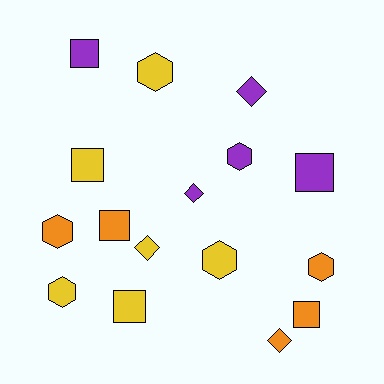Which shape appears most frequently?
Hexagon, with 6 objects.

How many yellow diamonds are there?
There is 1 yellow diamond.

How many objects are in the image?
There are 16 objects.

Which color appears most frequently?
Yellow, with 6 objects.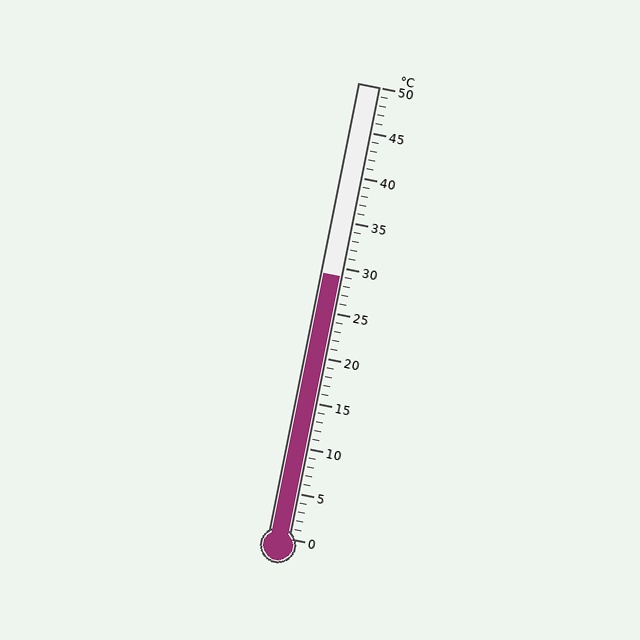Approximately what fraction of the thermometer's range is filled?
The thermometer is filled to approximately 60% of its range.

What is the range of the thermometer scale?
The thermometer scale ranges from 0°C to 50°C.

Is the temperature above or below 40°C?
The temperature is below 40°C.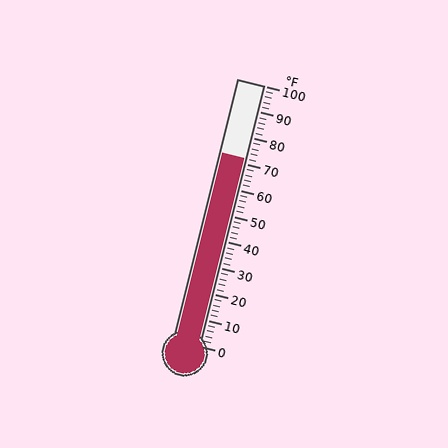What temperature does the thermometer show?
The thermometer shows approximately 72°F.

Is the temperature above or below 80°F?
The temperature is below 80°F.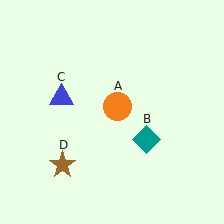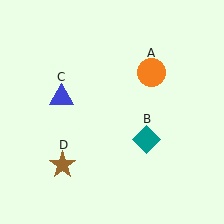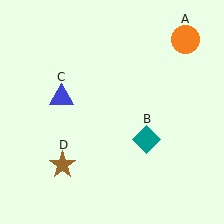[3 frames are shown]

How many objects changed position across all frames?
1 object changed position: orange circle (object A).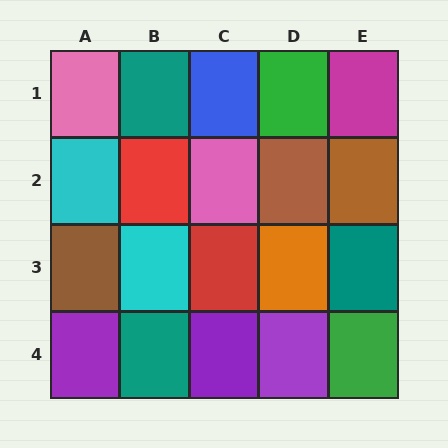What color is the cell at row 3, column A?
Brown.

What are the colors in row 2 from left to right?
Cyan, red, pink, brown, brown.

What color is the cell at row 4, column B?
Teal.